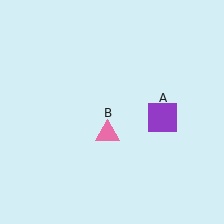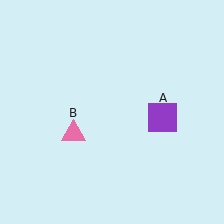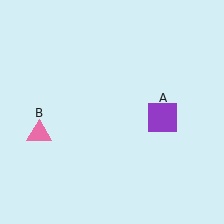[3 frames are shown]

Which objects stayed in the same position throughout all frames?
Purple square (object A) remained stationary.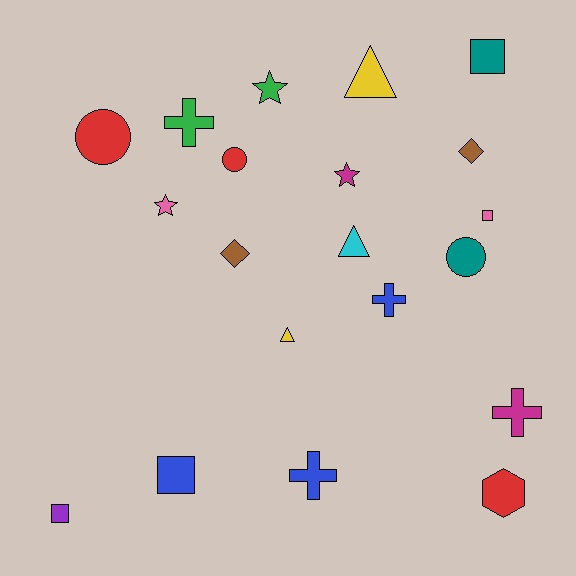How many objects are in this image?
There are 20 objects.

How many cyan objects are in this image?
There is 1 cyan object.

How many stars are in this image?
There are 3 stars.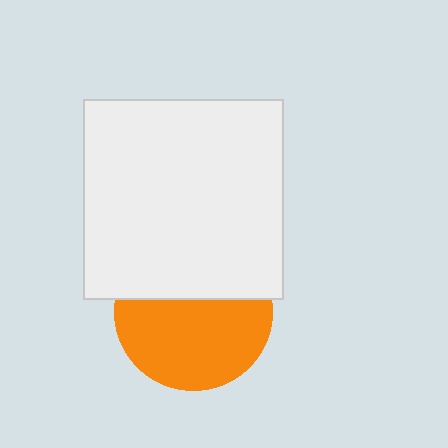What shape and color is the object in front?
The object in front is a white square.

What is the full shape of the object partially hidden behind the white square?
The partially hidden object is an orange circle.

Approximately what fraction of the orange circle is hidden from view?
Roughly 40% of the orange circle is hidden behind the white square.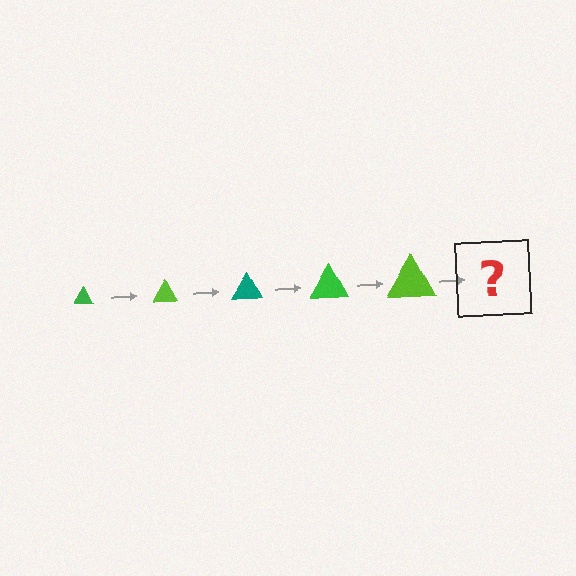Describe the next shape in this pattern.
It should be a teal triangle, larger than the previous one.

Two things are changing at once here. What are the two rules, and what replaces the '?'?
The two rules are that the triangle grows larger each step and the color cycles through green, lime, and teal. The '?' should be a teal triangle, larger than the previous one.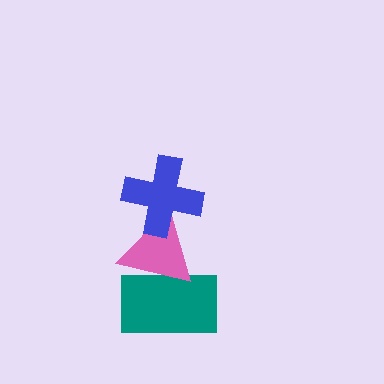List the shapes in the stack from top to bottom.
From top to bottom: the blue cross, the pink triangle, the teal rectangle.